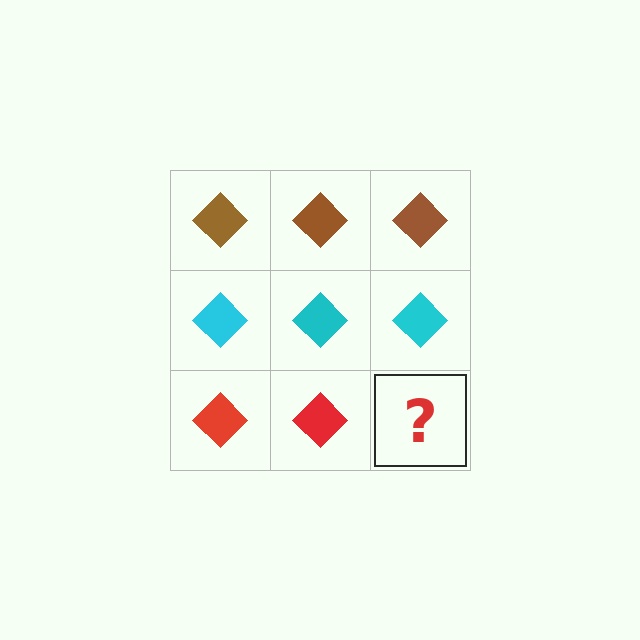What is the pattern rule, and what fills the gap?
The rule is that each row has a consistent color. The gap should be filled with a red diamond.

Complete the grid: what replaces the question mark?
The question mark should be replaced with a red diamond.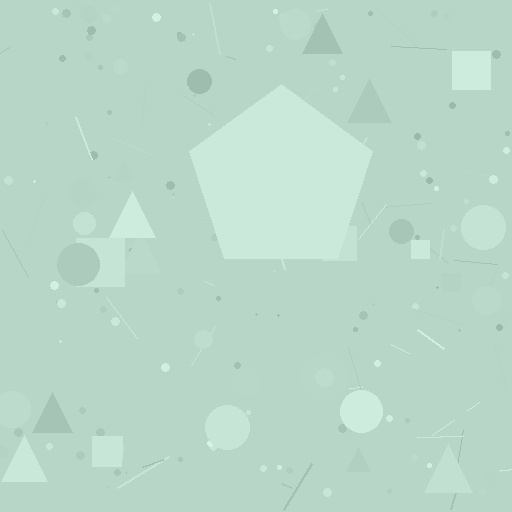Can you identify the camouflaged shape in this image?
The camouflaged shape is a pentagon.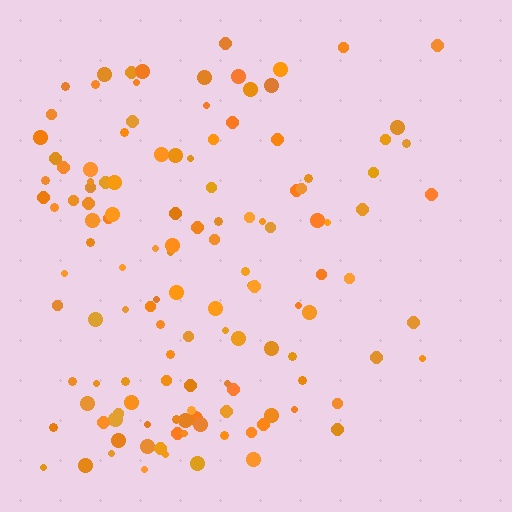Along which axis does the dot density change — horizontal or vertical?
Horizontal.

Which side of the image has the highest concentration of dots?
The left.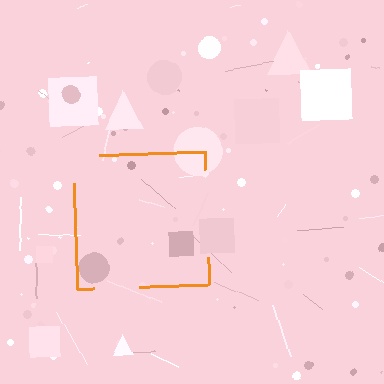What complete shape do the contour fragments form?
The contour fragments form a square.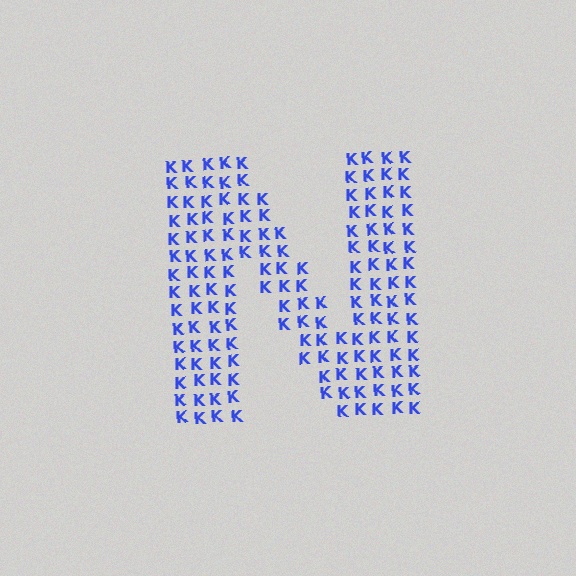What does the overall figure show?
The overall figure shows the letter N.